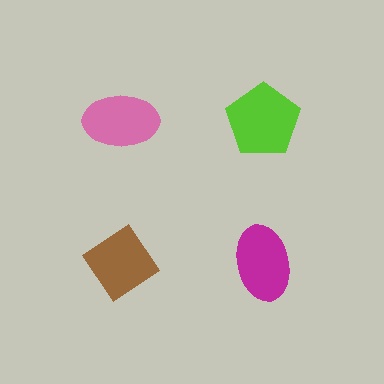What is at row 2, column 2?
A magenta ellipse.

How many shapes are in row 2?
2 shapes.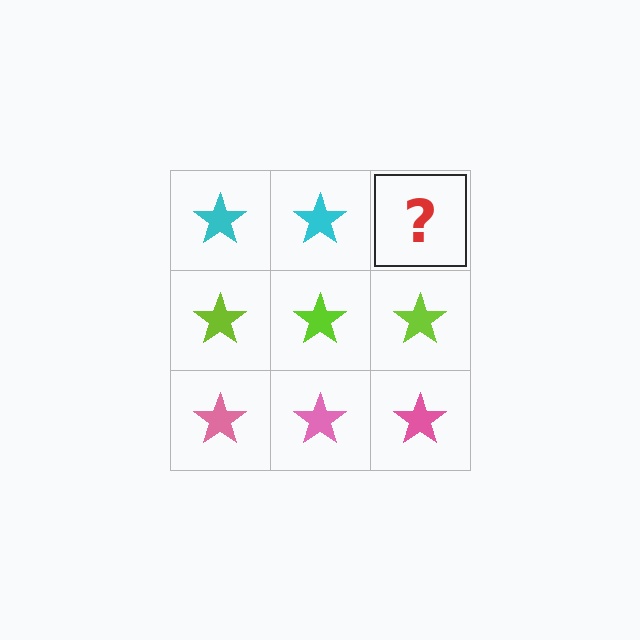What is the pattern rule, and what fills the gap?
The rule is that each row has a consistent color. The gap should be filled with a cyan star.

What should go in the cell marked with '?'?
The missing cell should contain a cyan star.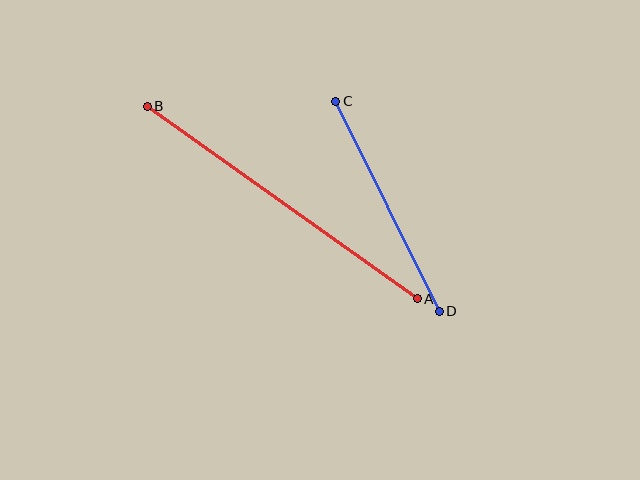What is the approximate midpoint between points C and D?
The midpoint is at approximately (387, 206) pixels.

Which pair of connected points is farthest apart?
Points A and B are farthest apart.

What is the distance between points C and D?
The distance is approximately 234 pixels.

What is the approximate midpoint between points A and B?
The midpoint is at approximately (282, 202) pixels.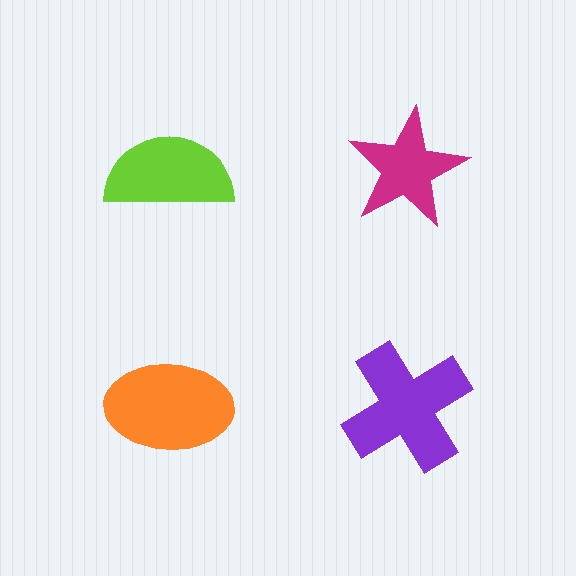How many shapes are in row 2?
2 shapes.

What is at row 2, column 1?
An orange ellipse.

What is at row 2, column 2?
A purple cross.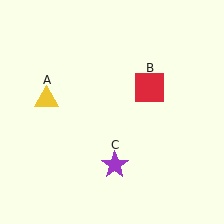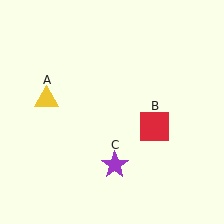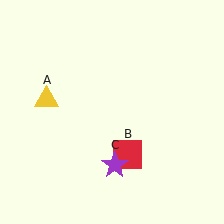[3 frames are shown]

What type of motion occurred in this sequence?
The red square (object B) rotated clockwise around the center of the scene.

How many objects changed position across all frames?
1 object changed position: red square (object B).